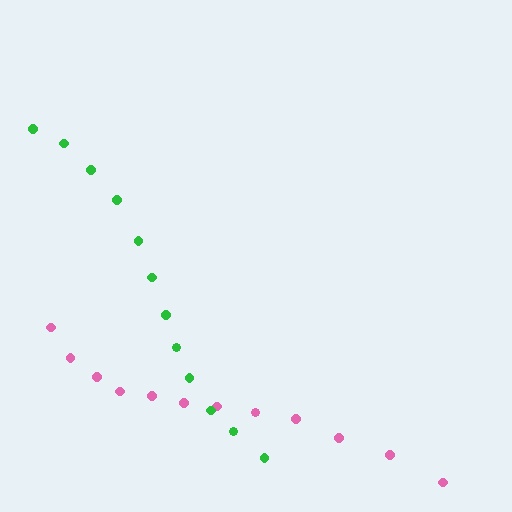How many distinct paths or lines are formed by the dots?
There are 2 distinct paths.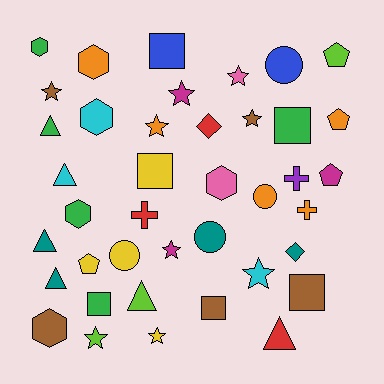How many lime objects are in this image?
There are 3 lime objects.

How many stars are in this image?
There are 9 stars.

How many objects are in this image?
There are 40 objects.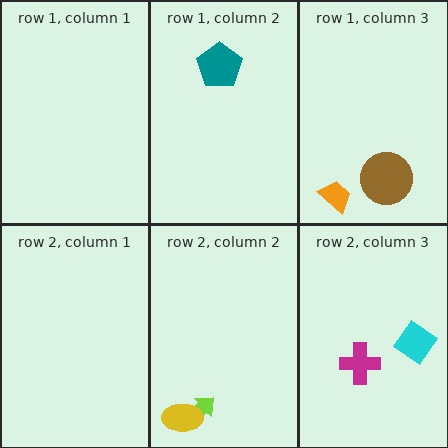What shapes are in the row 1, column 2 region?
The teal pentagon.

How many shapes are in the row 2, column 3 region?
2.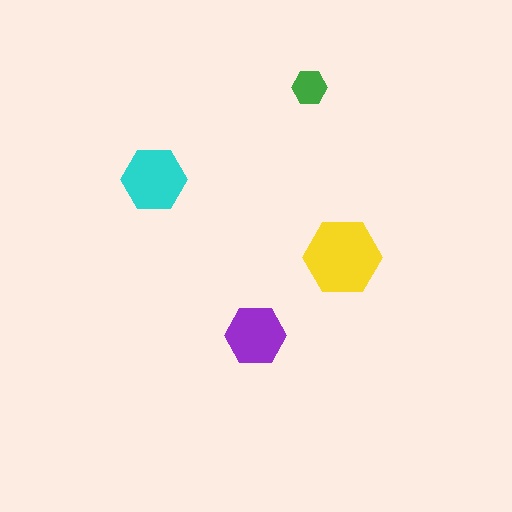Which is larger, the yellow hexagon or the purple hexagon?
The yellow one.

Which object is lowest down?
The purple hexagon is bottommost.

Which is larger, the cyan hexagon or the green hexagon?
The cyan one.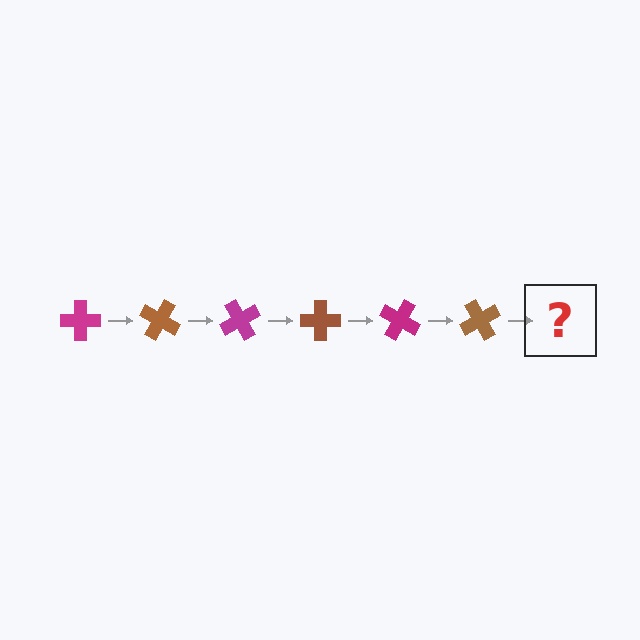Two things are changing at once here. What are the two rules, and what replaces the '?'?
The two rules are that it rotates 30 degrees each step and the color cycles through magenta and brown. The '?' should be a magenta cross, rotated 180 degrees from the start.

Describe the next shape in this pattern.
It should be a magenta cross, rotated 180 degrees from the start.